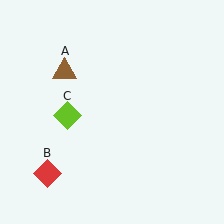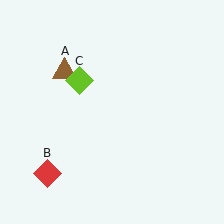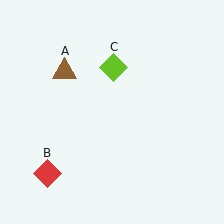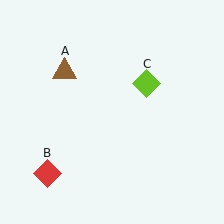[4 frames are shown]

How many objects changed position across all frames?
1 object changed position: lime diamond (object C).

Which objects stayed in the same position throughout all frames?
Brown triangle (object A) and red diamond (object B) remained stationary.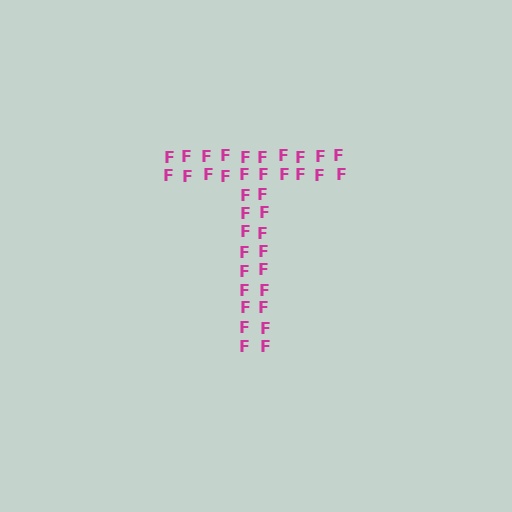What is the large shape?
The large shape is the letter T.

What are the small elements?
The small elements are letter F's.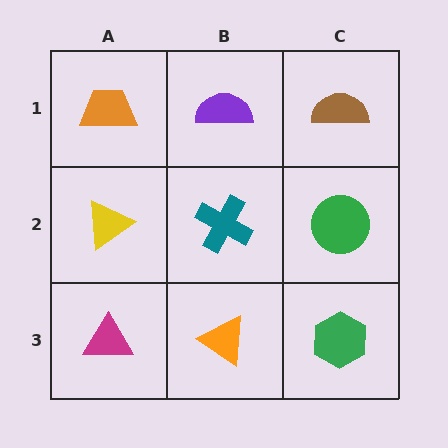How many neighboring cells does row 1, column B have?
3.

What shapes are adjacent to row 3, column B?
A teal cross (row 2, column B), a magenta triangle (row 3, column A), a green hexagon (row 3, column C).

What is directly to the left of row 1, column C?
A purple semicircle.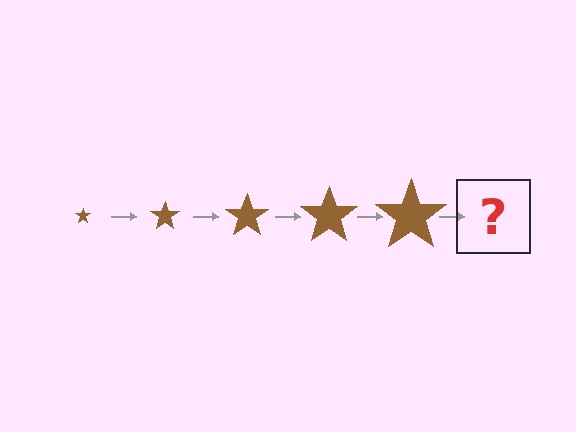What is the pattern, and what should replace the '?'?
The pattern is that the star gets progressively larger each step. The '?' should be a brown star, larger than the previous one.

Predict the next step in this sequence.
The next step is a brown star, larger than the previous one.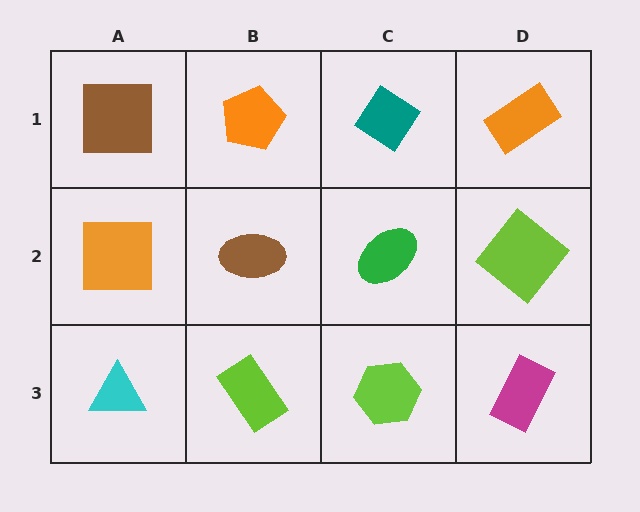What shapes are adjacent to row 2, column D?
An orange rectangle (row 1, column D), a magenta rectangle (row 3, column D), a green ellipse (row 2, column C).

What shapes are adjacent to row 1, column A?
An orange square (row 2, column A), an orange pentagon (row 1, column B).